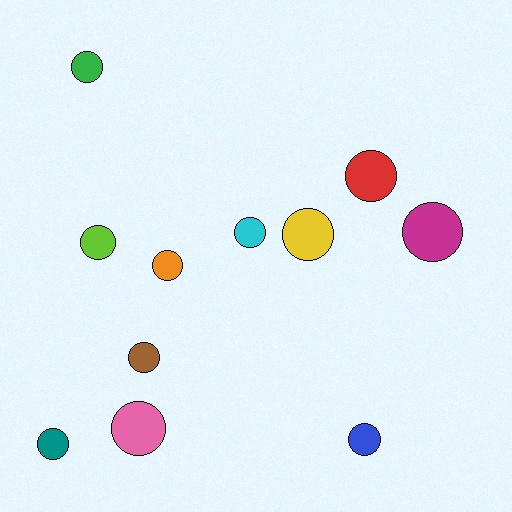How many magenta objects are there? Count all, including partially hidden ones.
There is 1 magenta object.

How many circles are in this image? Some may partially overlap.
There are 11 circles.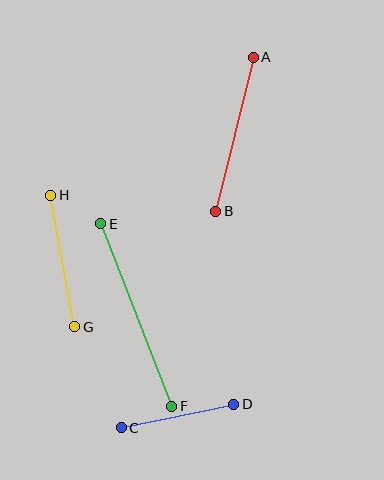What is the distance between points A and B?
The distance is approximately 159 pixels.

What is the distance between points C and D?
The distance is approximately 115 pixels.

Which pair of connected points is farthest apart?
Points E and F are farthest apart.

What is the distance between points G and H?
The distance is approximately 134 pixels.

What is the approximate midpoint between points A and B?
The midpoint is at approximately (235, 134) pixels.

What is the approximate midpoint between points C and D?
The midpoint is at approximately (177, 416) pixels.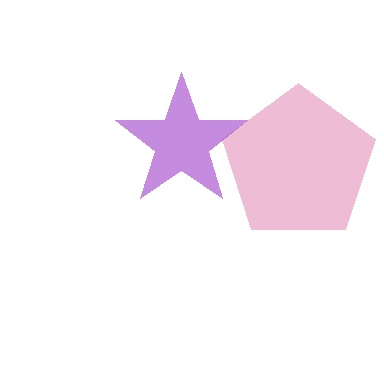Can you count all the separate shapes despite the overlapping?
Yes, there are 2 separate shapes.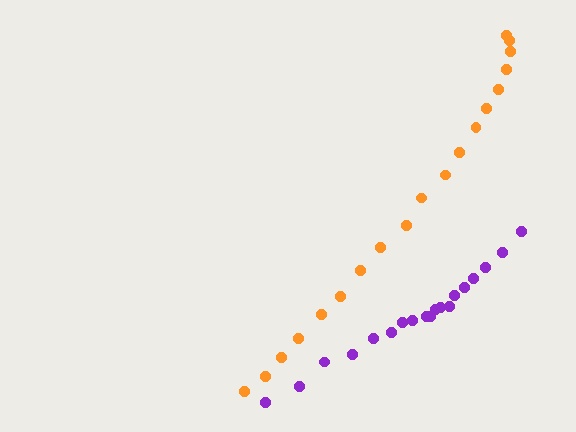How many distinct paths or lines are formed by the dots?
There are 2 distinct paths.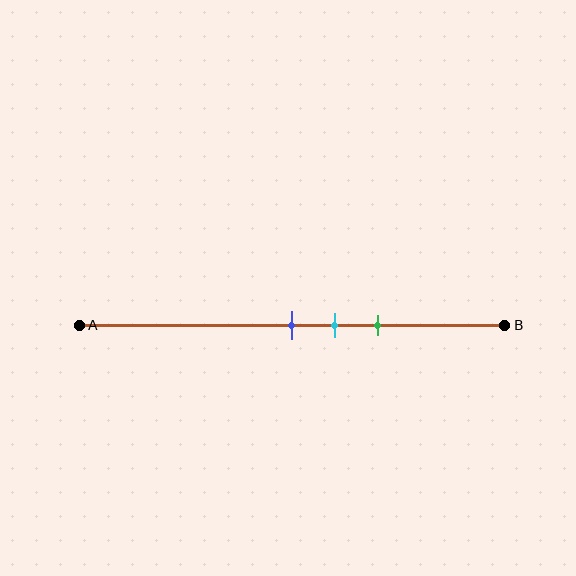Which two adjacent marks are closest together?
The blue and cyan marks are the closest adjacent pair.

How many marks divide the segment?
There are 3 marks dividing the segment.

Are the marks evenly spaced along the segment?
Yes, the marks are approximately evenly spaced.